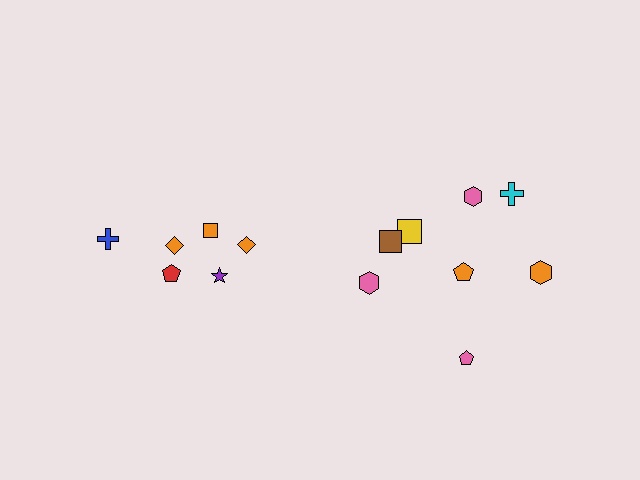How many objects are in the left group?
There are 6 objects.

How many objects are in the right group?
There are 8 objects.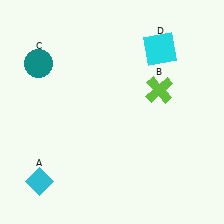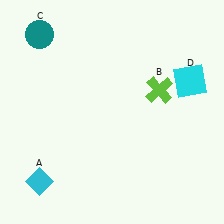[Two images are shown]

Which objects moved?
The objects that moved are: the teal circle (C), the cyan square (D).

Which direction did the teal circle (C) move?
The teal circle (C) moved up.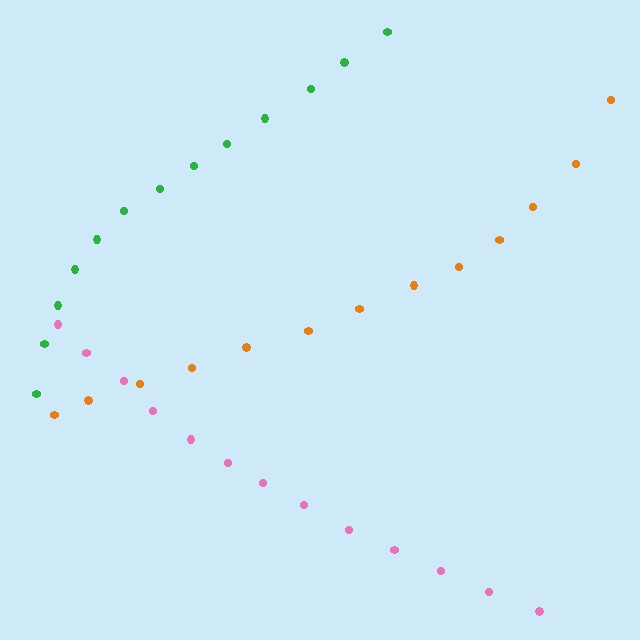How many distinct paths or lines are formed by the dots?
There are 3 distinct paths.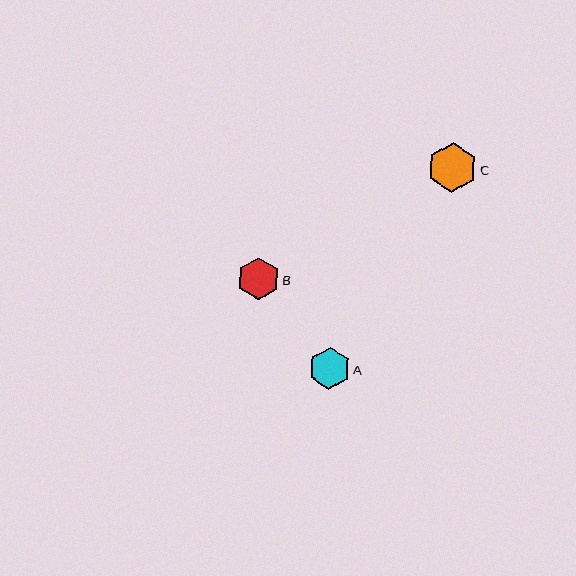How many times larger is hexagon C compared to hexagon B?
Hexagon C is approximately 1.2 times the size of hexagon B.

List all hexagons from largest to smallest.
From largest to smallest: C, B, A.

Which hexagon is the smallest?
Hexagon A is the smallest with a size of approximately 41 pixels.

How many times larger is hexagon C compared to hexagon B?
Hexagon C is approximately 1.2 times the size of hexagon B.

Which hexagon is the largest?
Hexagon C is the largest with a size of approximately 50 pixels.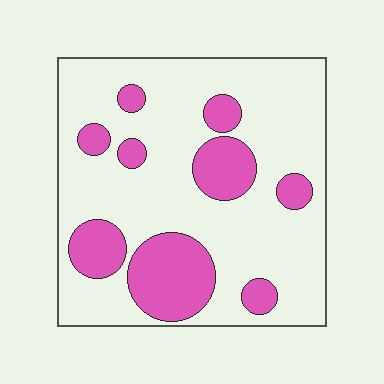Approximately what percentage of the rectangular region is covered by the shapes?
Approximately 25%.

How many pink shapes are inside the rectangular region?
9.